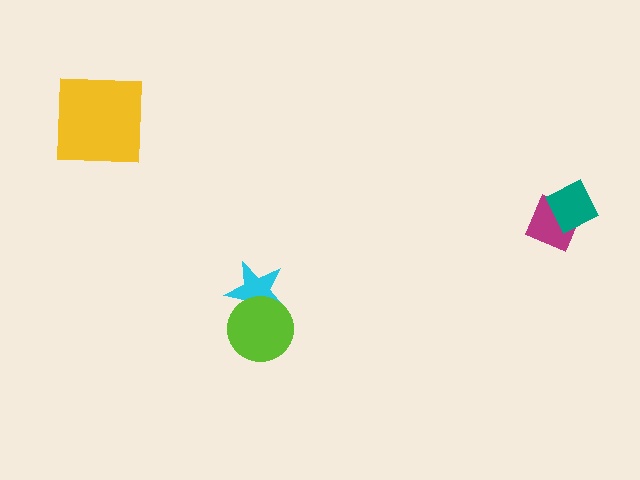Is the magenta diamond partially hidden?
Yes, it is partially covered by another shape.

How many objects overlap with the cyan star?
1 object overlaps with the cyan star.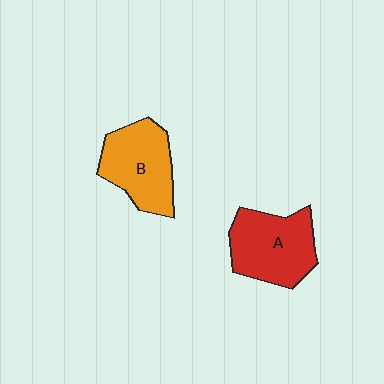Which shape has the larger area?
Shape A (red).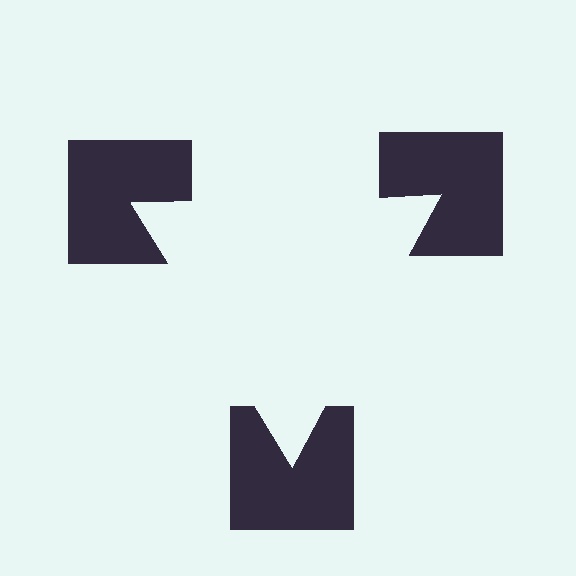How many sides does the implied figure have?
3 sides.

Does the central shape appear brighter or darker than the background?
It typically appears slightly brighter than the background, even though no actual brightness change is drawn.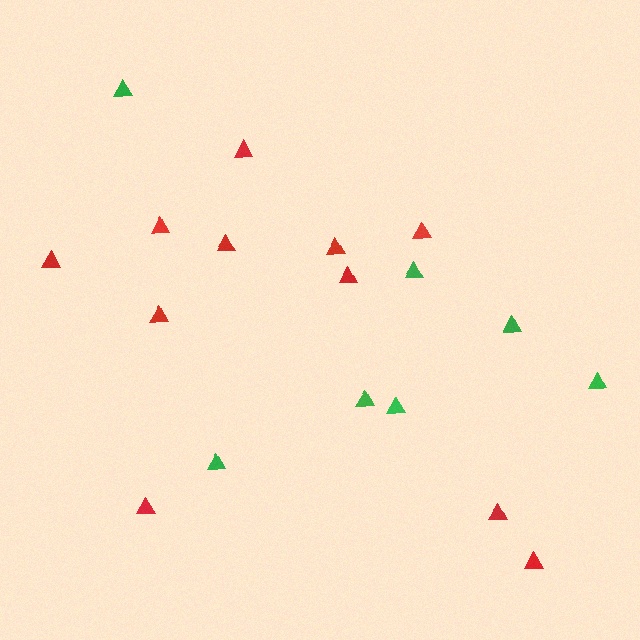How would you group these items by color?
There are 2 groups: one group of red triangles (11) and one group of green triangles (7).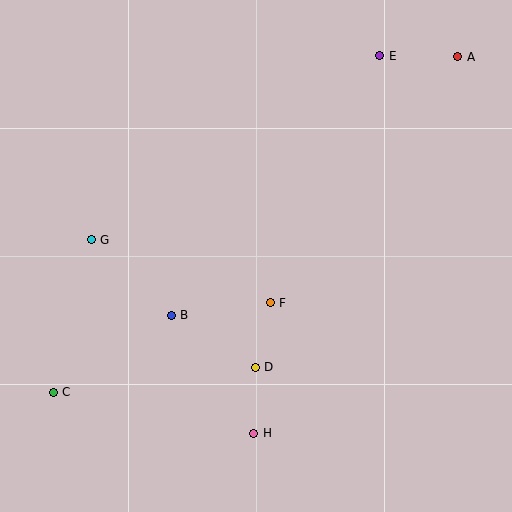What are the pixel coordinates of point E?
Point E is at (380, 56).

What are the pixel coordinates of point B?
Point B is at (171, 315).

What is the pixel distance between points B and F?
The distance between B and F is 100 pixels.